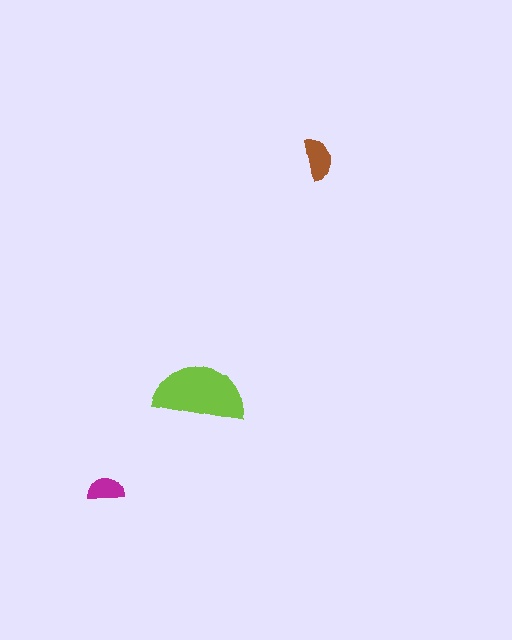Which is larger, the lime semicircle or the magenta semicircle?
The lime one.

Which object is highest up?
The brown semicircle is topmost.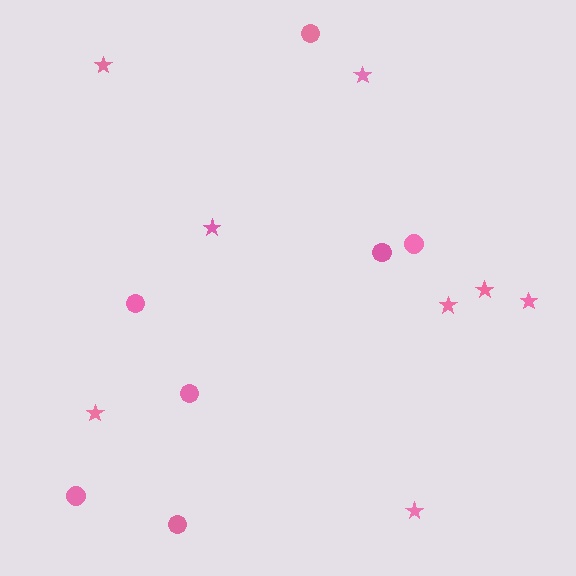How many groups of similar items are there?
There are 2 groups: one group of circles (7) and one group of stars (8).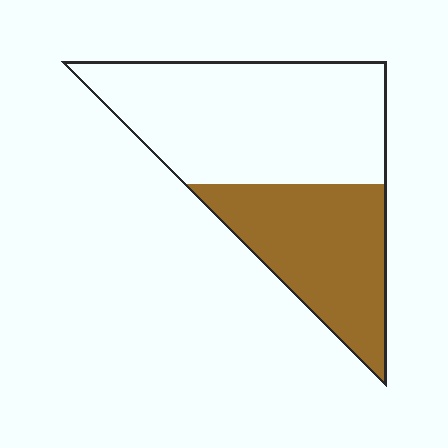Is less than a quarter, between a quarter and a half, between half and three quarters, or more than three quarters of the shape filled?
Between a quarter and a half.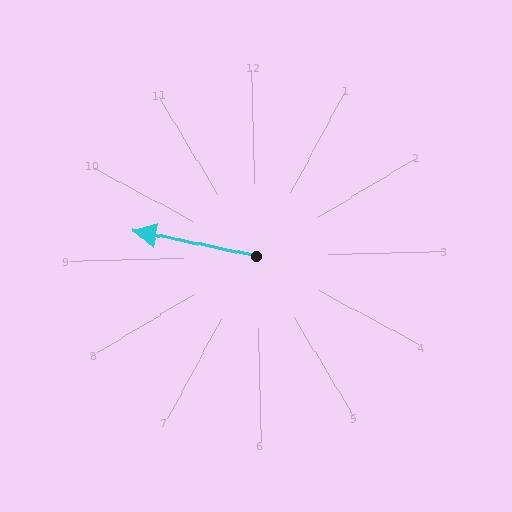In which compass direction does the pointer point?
West.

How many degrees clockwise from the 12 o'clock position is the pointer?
Approximately 283 degrees.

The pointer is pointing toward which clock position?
Roughly 9 o'clock.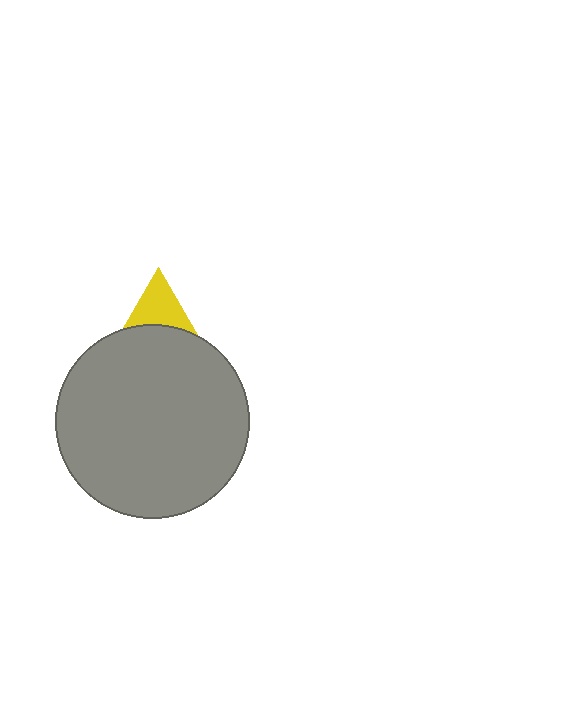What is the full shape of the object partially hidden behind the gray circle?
The partially hidden object is a yellow triangle.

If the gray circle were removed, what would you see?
You would see the complete yellow triangle.